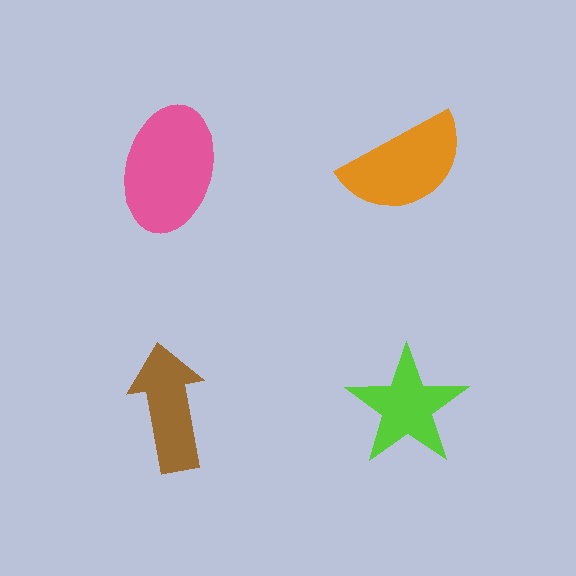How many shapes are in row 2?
2 shapes.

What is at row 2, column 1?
A brown arrow.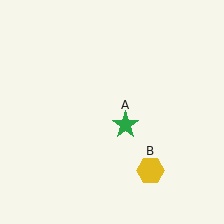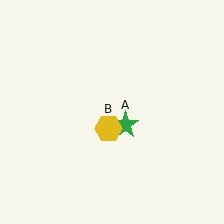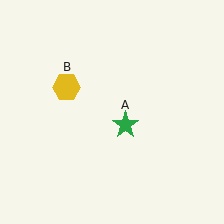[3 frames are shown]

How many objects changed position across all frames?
1 object changed position: yellow hexagon (object B).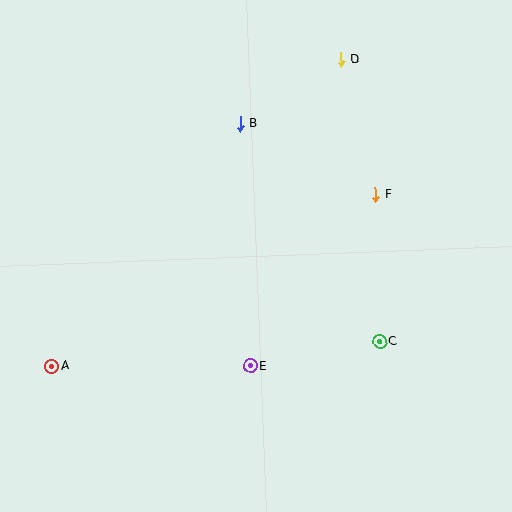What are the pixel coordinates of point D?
Point D is at (341, 59).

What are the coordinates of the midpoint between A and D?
The midpoint between A and D is at (197, 213).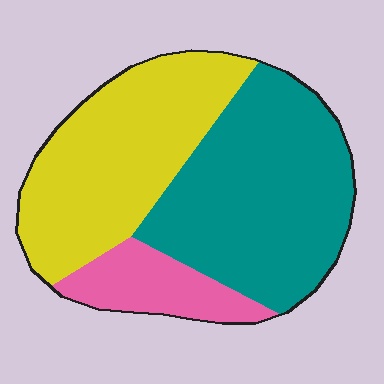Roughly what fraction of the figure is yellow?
Yellow covers around 40% of the figure.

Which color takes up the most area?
Teal, at roughly 45%.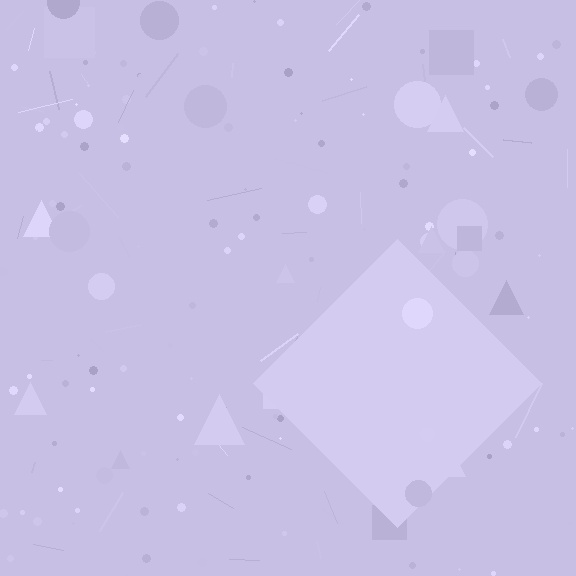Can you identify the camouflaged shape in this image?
The camouflaged shape is a diamond.